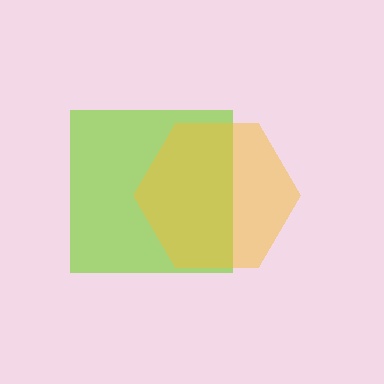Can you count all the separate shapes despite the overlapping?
Yes, there are 2 separate shapes.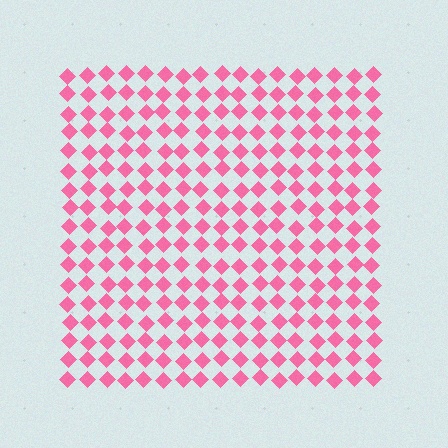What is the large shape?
The large shape is a square.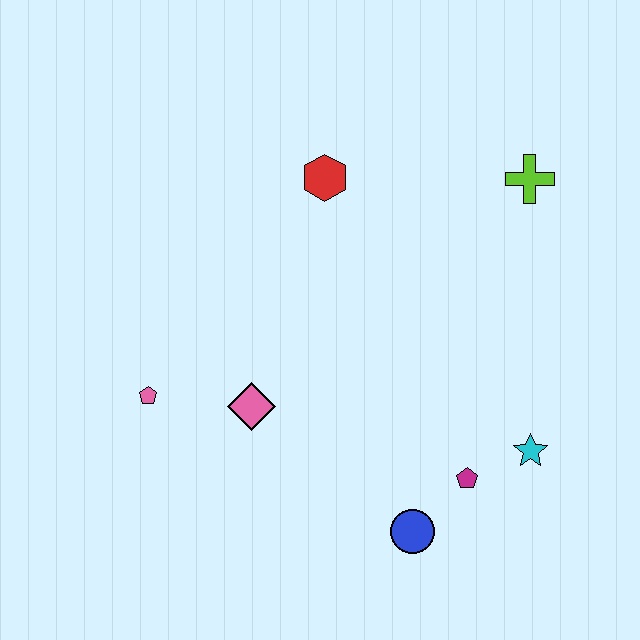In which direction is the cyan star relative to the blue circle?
The cyan star is to the right of the blue circle.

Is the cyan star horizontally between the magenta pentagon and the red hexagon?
No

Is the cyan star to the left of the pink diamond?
No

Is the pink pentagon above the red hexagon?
No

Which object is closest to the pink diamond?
The pink pentagon is closest to the pink diamond.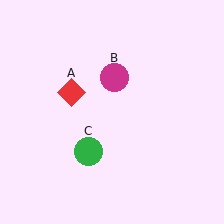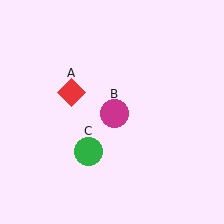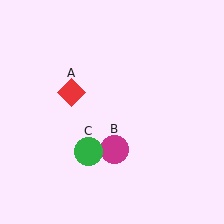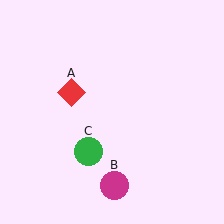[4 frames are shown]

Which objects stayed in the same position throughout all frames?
Red diamond (object A) and green circle (object C) remained stationary.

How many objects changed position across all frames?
1 object changed position: magenta circle (object B).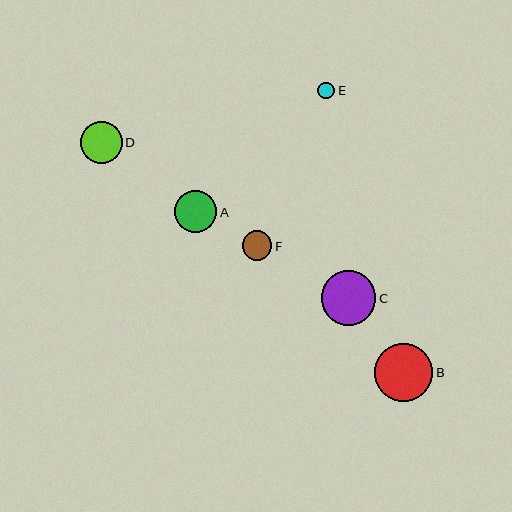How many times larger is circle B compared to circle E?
Circle B is approximately 3.5 times the size of circle E.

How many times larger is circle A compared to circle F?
Circle A is approximately 1.4 times the size of circle F.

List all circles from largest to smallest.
From largest to smallest: B, C, A, D, F, E.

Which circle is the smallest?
Circle E is the smallest with a size of approximately 17 pixels.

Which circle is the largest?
Circle B is the largest with a size of approximately 59 pixels.